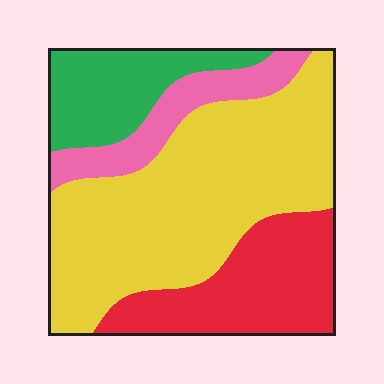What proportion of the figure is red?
Red covers about 20% of the figure.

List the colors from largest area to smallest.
From largest to smallest: yellow, red, green, pink.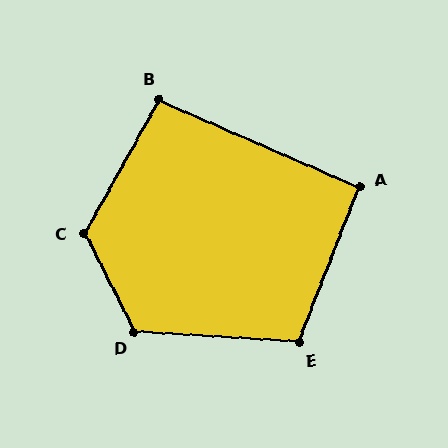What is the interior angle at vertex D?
Approximately 121 degrees (obtuse).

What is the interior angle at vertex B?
Approximately 96 degrees (obtuse).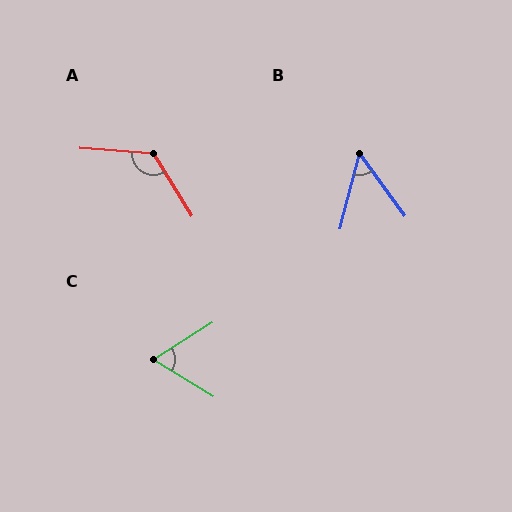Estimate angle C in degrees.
Approximately 64 degrees.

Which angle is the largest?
A, at approximately 126 degrees.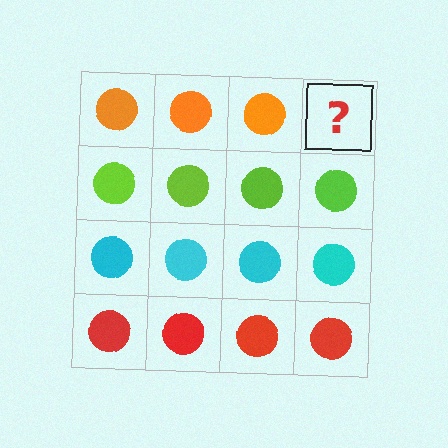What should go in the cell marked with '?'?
The missing cell should contain an orange circle.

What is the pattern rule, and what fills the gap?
The rule is that each row has a consistent color. The gap should be filled with an orange circle.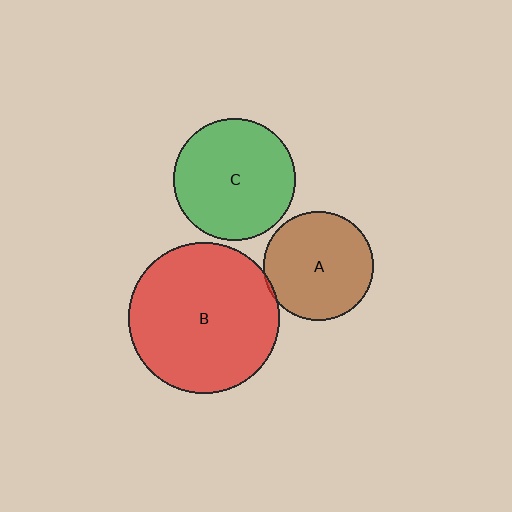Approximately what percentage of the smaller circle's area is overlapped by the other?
Approximately 5%.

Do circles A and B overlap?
Yes.